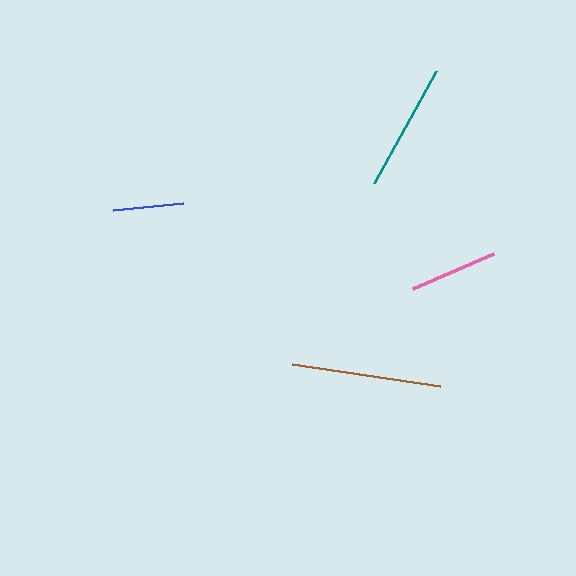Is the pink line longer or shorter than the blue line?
The pink line is longer than the blue line.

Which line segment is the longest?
The brown line is the longest at approximately 150 pixels.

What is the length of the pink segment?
The pink segment is approximately 89 pixels long.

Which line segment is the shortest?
The blue line is the shortest at approximately 70 pixels.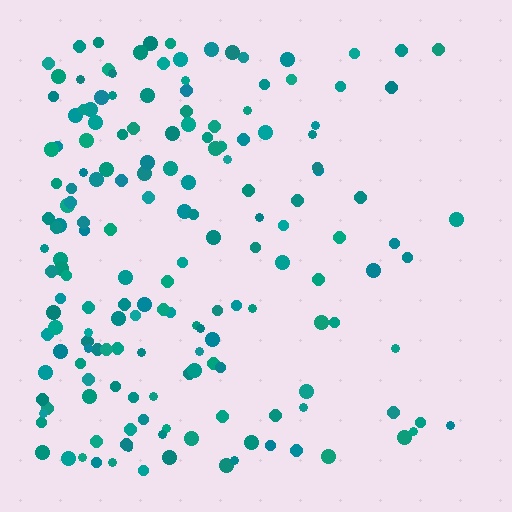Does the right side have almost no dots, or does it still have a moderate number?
Still a moderate number, just noticeably fewer than the left.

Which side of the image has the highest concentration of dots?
The left.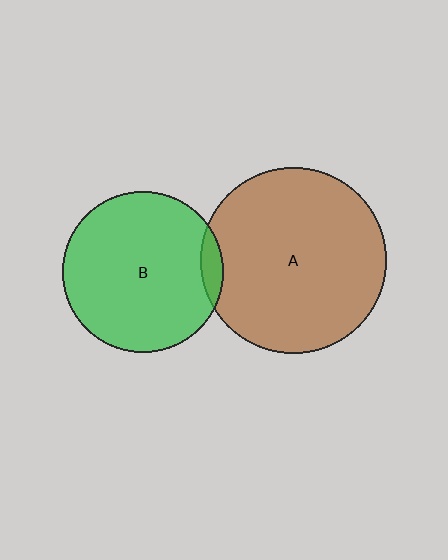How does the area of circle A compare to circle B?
Approximately 1.3 times.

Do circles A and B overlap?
Yes.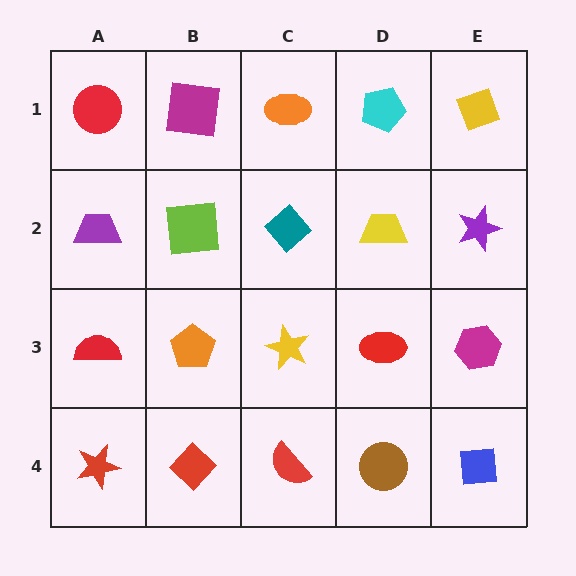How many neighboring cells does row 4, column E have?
2.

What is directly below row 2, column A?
A red semicircle.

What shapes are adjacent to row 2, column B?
A magenta square (row 1, column B), an orange pentagon (row 3, column B), a purple trapezoid (row 2, column A), a teal diamond (row 2, column C).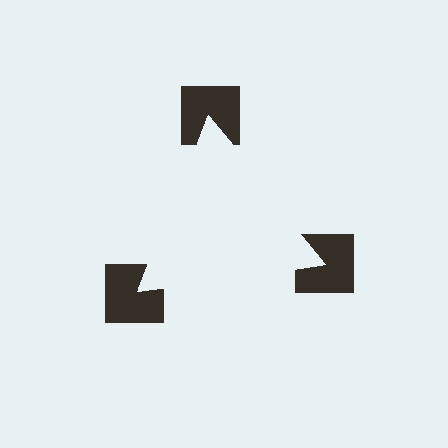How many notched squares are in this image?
There are 3 — one at each vertex of the illusory triangle.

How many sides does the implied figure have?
3 sides.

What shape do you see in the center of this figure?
An illusory triangle — its edges are inferred from the aligned wedge cuts in the notched squares, not physically drawn.